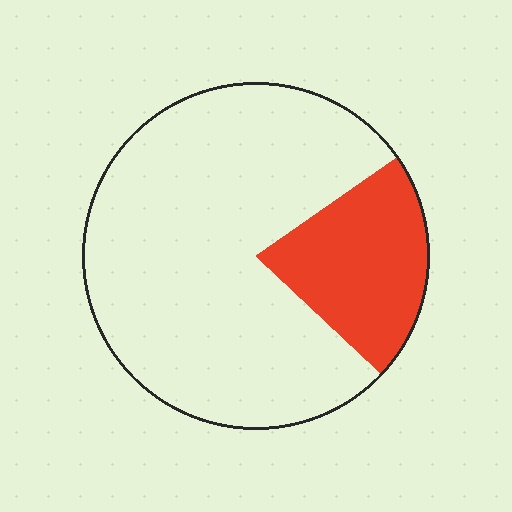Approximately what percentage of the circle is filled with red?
Approximately 20%.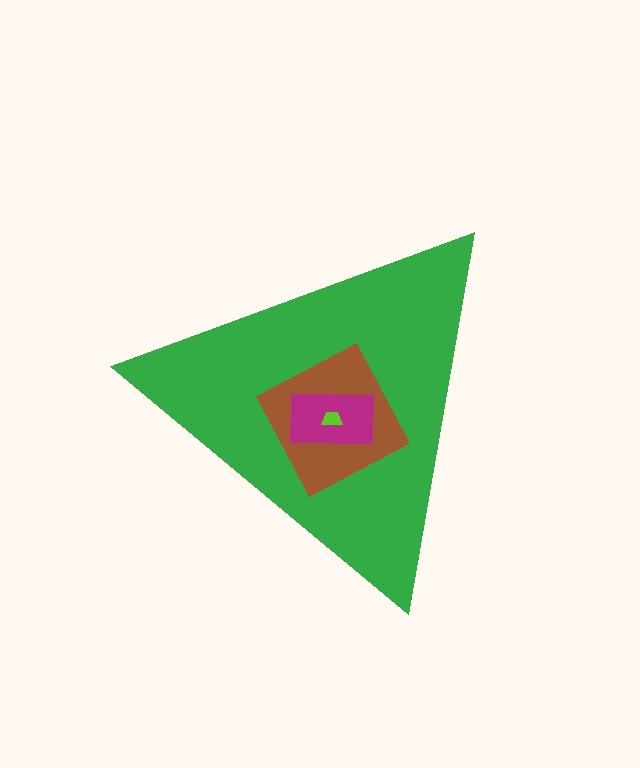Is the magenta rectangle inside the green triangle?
Yes.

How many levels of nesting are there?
4.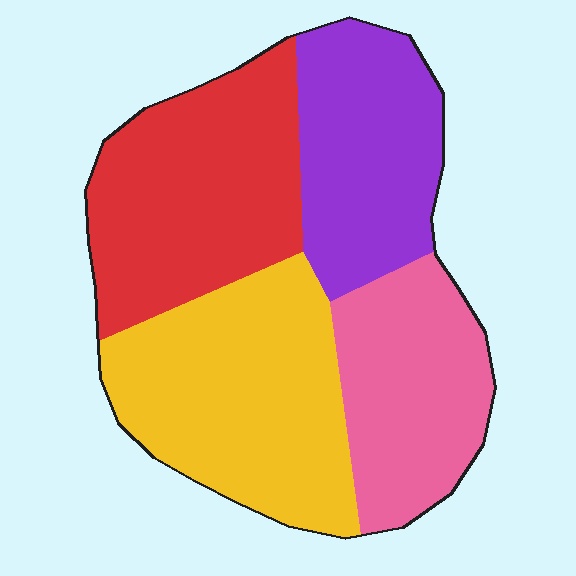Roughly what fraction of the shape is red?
Red takes up about one quarter (1/4) of the shape.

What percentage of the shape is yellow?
Yellow covers 30% of the shape.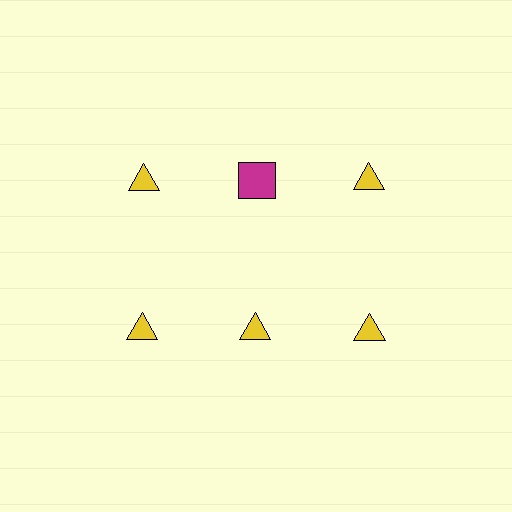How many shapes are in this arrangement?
There are 6 shapes arranged in a grid pattern.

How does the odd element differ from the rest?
It differs in both color (magenta instead of yellow) and shape (square instead of triangle).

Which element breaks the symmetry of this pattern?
The magenta square in the top row, second from left column breaks the symmetry. All other shapes are yellow triangles.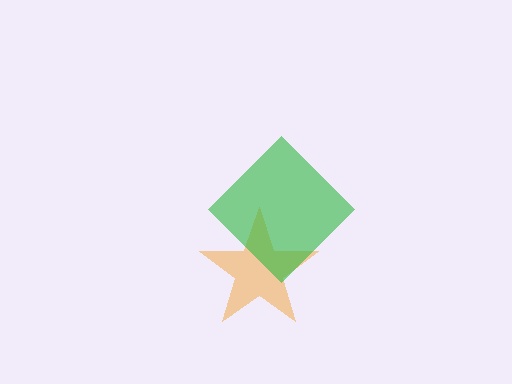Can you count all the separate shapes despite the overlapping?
Yes, there are 2 separate shapes.